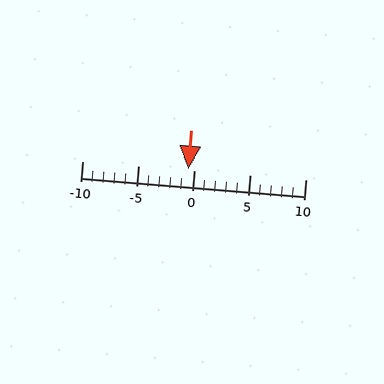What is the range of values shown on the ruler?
The ruler shows values from -10 to 10.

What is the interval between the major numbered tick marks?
The major tick marks are spaced 5 units apart.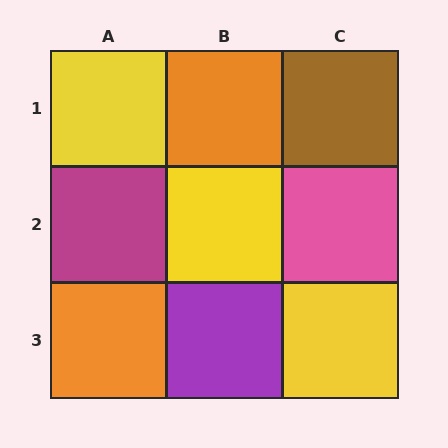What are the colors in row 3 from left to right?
Orange, purple, yellow.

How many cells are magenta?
1 cell is magenta.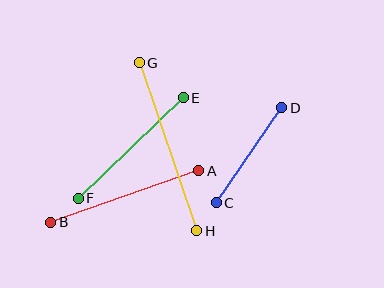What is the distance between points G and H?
The distance is approximately 178 pixels.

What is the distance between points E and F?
The distance is approximately 145 pixels.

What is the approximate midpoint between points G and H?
The midpoint is at approximately (168, 147) pixels.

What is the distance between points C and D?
The distance is approximately 115 pixels.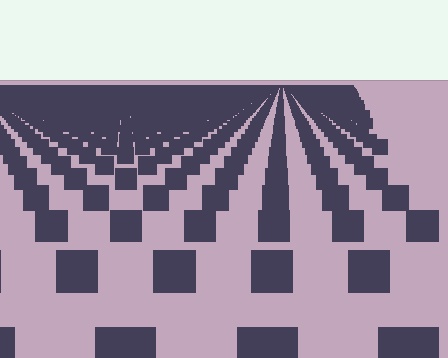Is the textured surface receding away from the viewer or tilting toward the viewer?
The surface is receding away from the viewer. Texture elements get smaller and denser toward the top.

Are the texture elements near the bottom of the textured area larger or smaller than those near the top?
Larger. Near the bottom, elements are closer to the viewer and appear at a bigger on-screen size.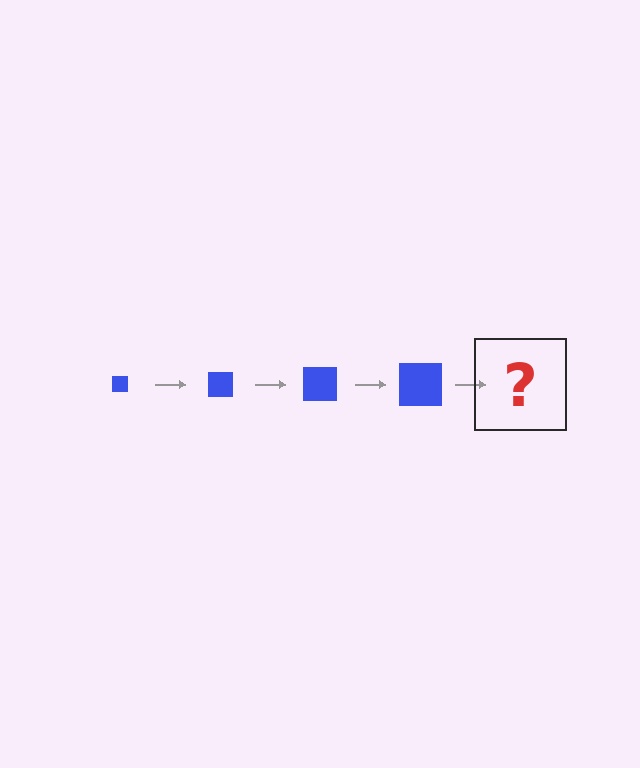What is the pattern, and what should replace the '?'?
The pattern is that the square gets progressively larger each step. The '?' should be a blue square, larger than the previous one.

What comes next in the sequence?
The next element should be a blue square, larger than the previous one.